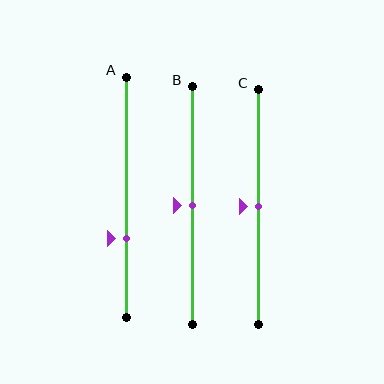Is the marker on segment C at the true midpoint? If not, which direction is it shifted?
Yes, the marker on segment C is at the true midpoint.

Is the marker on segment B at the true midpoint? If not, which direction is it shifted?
Yes, the marker on segment B is at the true midpoint.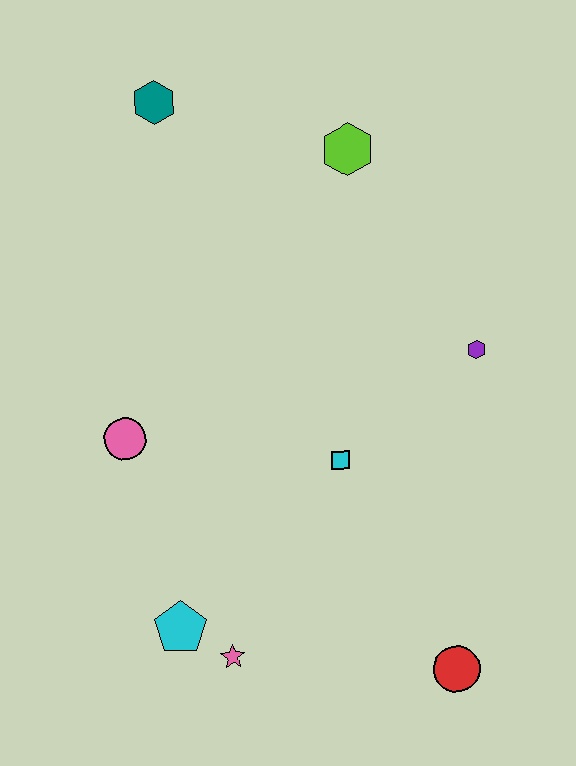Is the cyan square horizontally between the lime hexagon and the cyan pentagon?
Yes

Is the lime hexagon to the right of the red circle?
No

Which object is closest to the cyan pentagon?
The pink star is closest to the cyan pentagon.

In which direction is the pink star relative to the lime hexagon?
The pink star is below the lime hexagon.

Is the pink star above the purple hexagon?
No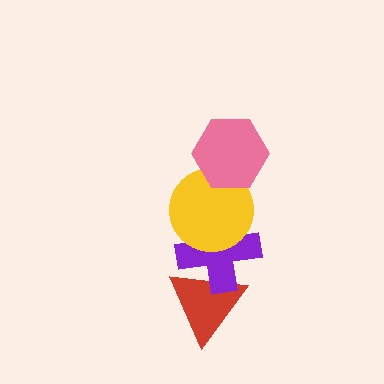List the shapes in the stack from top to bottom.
From top to bottom: the pink hexagon, the yellow circle, the purple cross, the red triangle.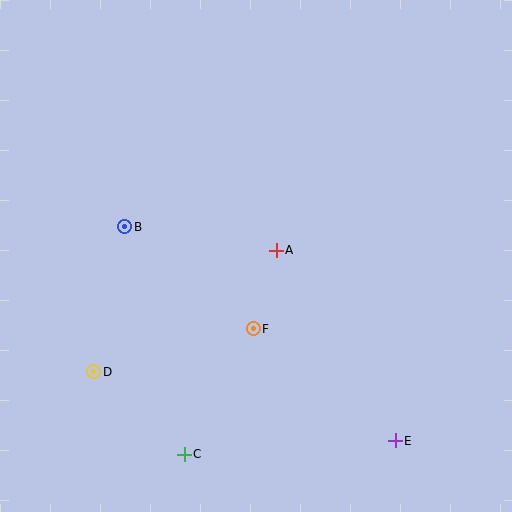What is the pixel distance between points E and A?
The distance between E and A is 225 pixels.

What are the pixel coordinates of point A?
Point A is at (276, 250).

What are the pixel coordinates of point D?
Point D is at (94, 372).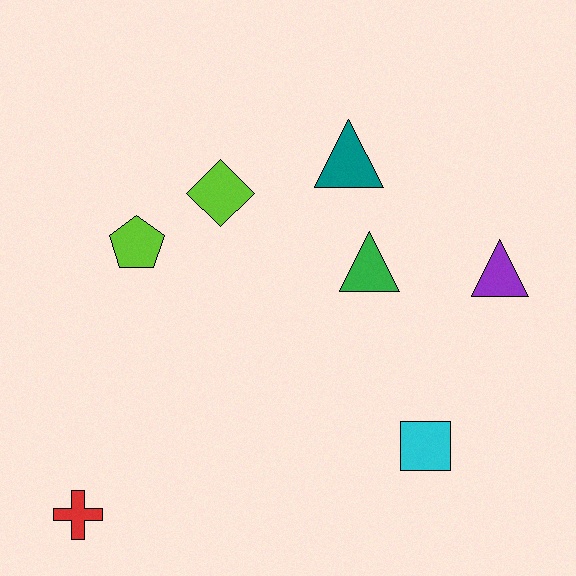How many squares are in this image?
There is 1 square.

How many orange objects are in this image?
There are no orange objects.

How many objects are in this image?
There are 7 objects.